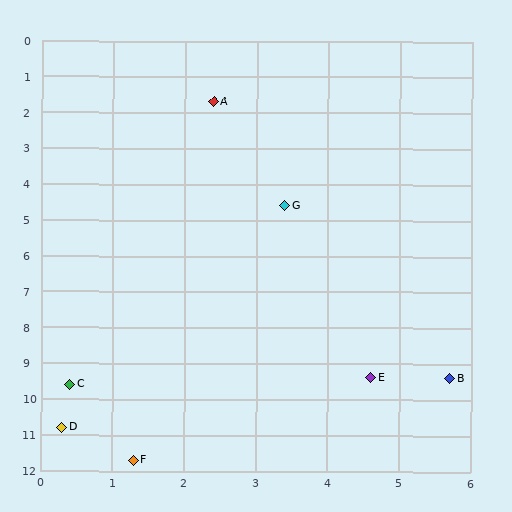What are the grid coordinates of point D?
Point D is at approximately (0.3, 10.8).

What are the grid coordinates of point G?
Point G is at approximately (3.4, 4.6).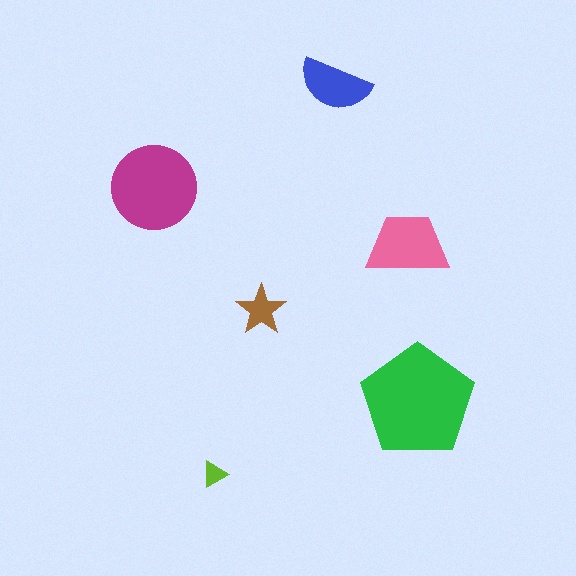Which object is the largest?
The green pentagon.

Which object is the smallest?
The lime triangle.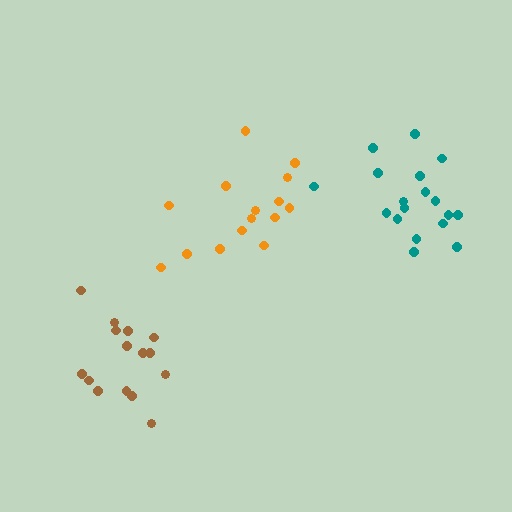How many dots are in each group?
Group 1: 15 dots, Group 2: 18 dots, Group 3: 15 dots (48 total).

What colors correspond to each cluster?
The clusters are colored: orange, teal, brown.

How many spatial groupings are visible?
There are 3 spatial groupings.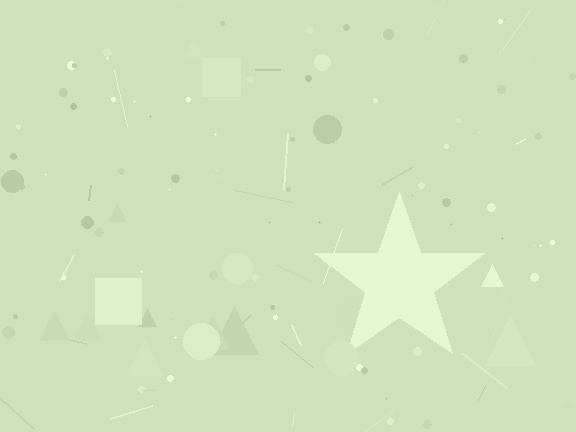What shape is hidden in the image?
A star is hidden in the image.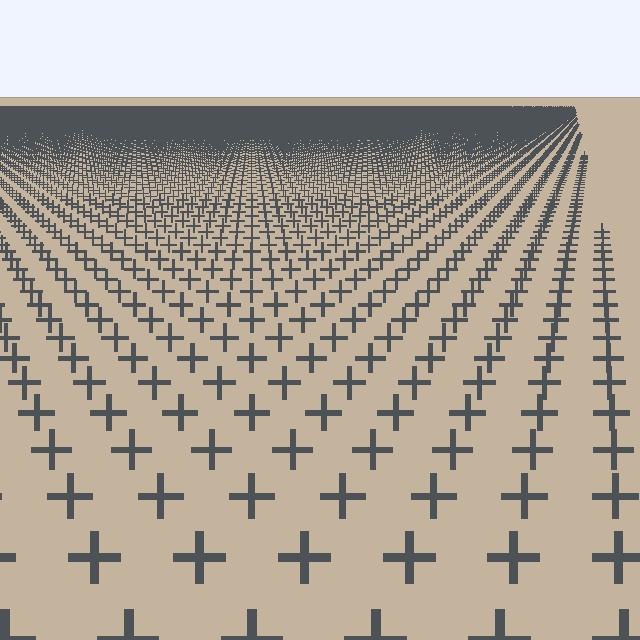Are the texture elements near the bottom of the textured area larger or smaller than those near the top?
Larger. Near the bottom, elements are closer to the viewer and appear at a bigger on-screen size.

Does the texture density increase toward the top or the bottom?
Density increases toward the top.